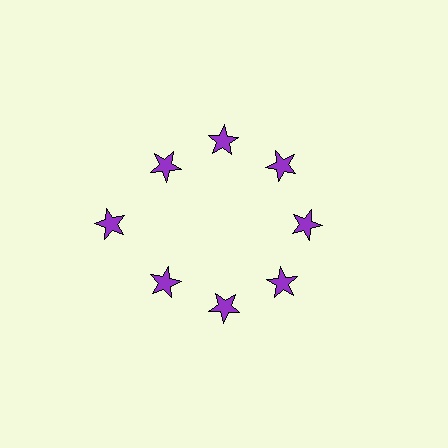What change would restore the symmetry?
The symmetry would be restored by moving it inward, back onto the ring so that all 8 stars sit at equal angles and equal distance from the center.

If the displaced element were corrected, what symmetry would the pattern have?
It would have 8-fold rotational symmetry — the pattern would map onto itself every 45 degrees.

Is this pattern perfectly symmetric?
No. The 8 purple stars are arranged in a ring, but one element near the 9 o'clock position is pushed outward from the center, breaking the 8-fold rotational symmetry.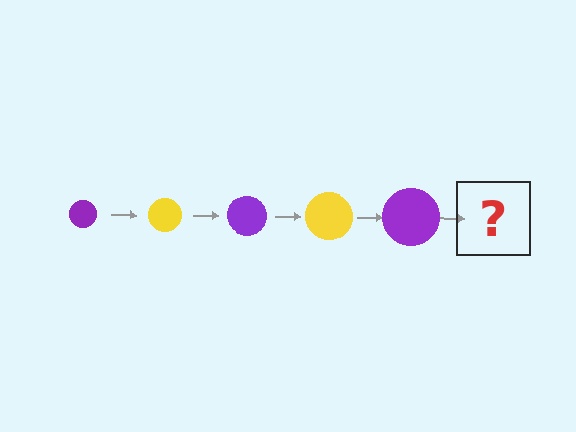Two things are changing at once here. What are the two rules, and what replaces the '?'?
The two rules are that the circle grows larger each step and the color cycles through purple and yellow. The '?' should be a yellow circle, larger than the previous one.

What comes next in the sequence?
The next element should be a yellow circle, larger than the previous one.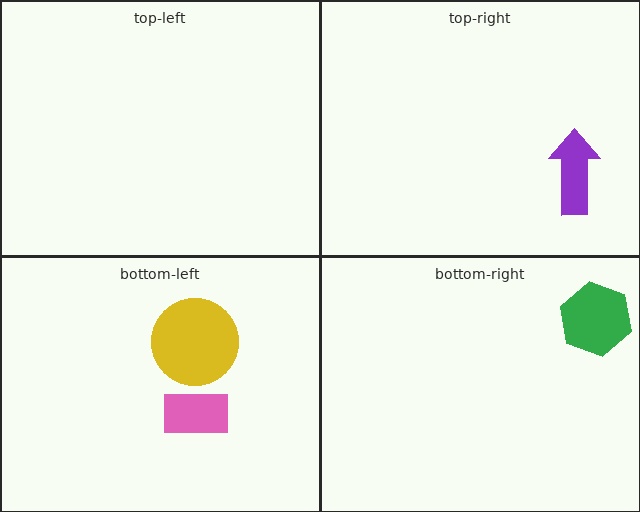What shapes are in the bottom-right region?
The green hexagon.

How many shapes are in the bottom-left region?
2.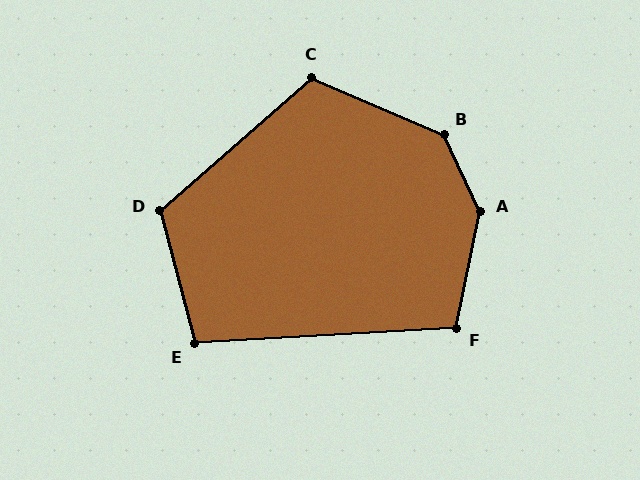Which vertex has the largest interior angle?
A, at approximately 143 degrees.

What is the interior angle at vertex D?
Approximately 117 degrees (obtuse).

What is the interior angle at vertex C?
Approximately 115 degrees (obtuse).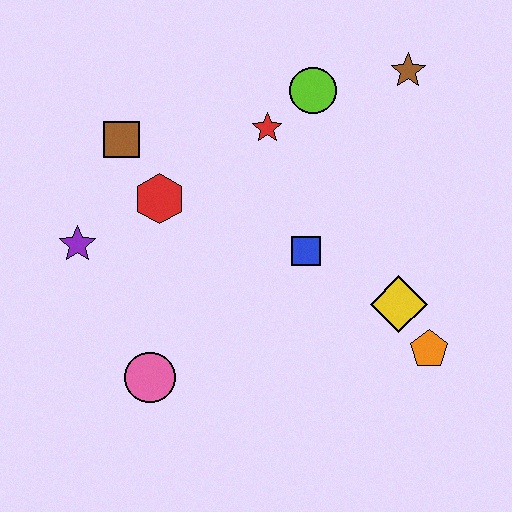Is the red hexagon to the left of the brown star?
Yes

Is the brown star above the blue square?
Yes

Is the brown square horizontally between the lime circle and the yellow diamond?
No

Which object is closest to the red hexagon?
The brown square is closest to the red hexagon.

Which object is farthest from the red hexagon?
The orange pentagon is farthest from the red hexagon.